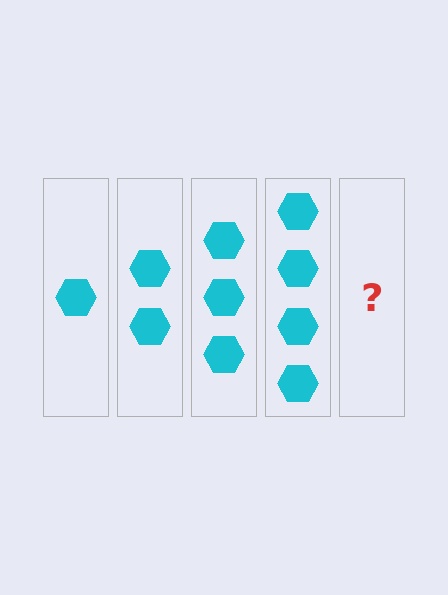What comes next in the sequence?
The next element should be 5 hexagons.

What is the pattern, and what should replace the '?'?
The pattern is that each step adds one more hexagon. The '?' should be 5 hexagons.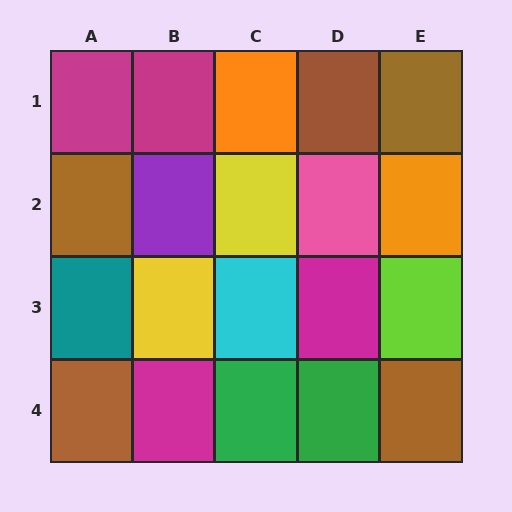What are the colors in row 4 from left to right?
Brown, magenta, green, green, brown.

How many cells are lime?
1 cell is lime.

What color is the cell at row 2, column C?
Yellow.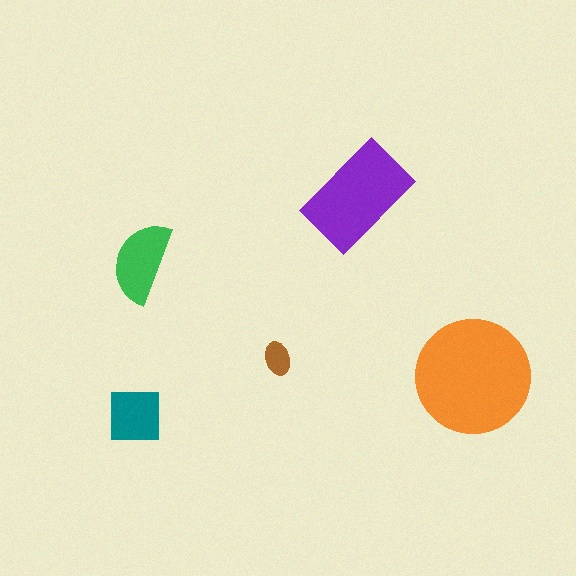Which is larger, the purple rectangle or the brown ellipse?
The purple rectangle.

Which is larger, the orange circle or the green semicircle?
The orange circle.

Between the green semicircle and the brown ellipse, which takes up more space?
The green semicircle.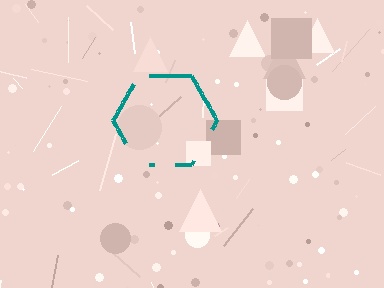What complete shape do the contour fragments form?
The contour fragments form a hexagon.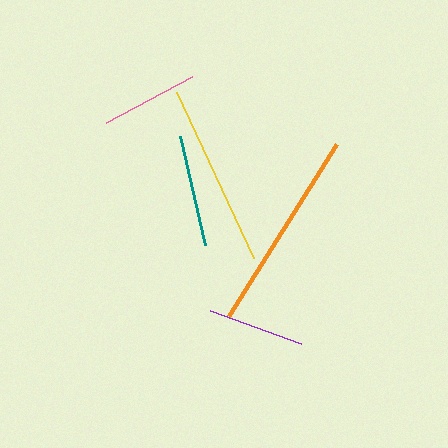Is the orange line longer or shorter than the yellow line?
The orange line is longer than the yellow line.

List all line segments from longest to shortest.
From longest to shortest: orange, yellow, teal, pink, purple.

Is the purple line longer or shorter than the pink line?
The pink line is longer than the purple line.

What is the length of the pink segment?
The pink segment is approximately 98 pixels long.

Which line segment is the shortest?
The purple line is the shortest at approximately 97 pixels.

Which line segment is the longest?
The orange line is the longest at approximately 203 pixels.